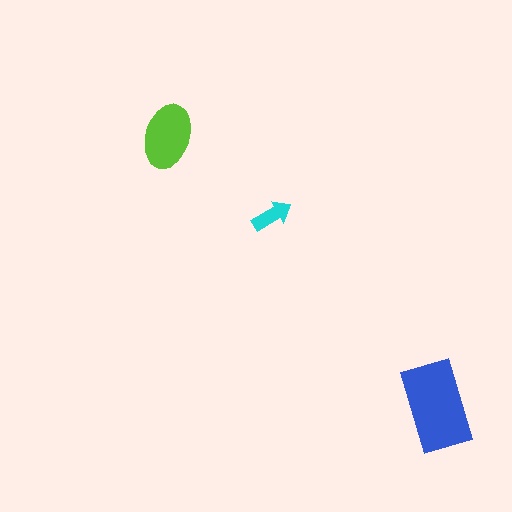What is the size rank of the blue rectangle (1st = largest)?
1st.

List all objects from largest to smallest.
The blue rectangle, the lime ellipse, the cyan arrow.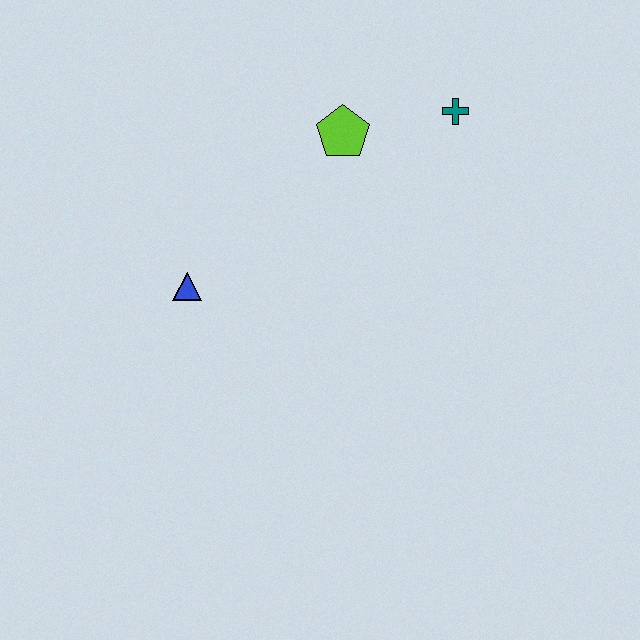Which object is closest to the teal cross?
The lime pentagon is closest to the teal cross.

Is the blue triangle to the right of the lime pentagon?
No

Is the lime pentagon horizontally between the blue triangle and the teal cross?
Yes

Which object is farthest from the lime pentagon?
The blue triangle is farthest from the lime pentagon.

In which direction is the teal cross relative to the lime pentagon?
The teal cross is to the right of the lime pentagon.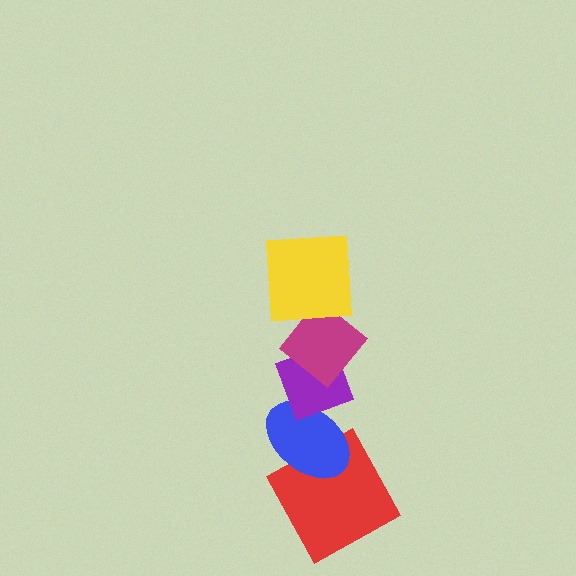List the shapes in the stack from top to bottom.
From top to bottom: the yellow square, the magenta diamond, the purple diamond, the blue ellipse, the red square.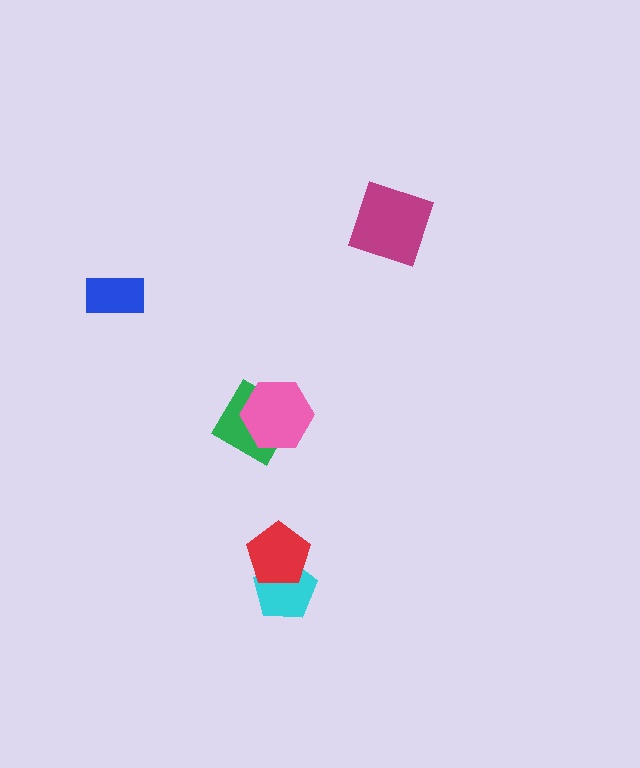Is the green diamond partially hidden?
Yes, it is partially covered by another shape.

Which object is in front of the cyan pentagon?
The red pentagon is in front of the cyan pentagon.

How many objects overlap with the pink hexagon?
1 object overlaps with the pink hexagon.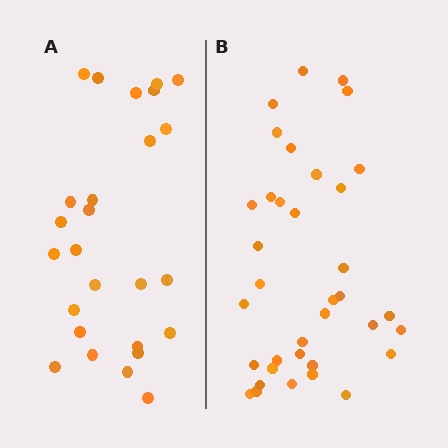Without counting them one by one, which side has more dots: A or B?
Region B (the right region) has more dots.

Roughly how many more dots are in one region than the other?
Region B has roughly 10 or so more dots than region A.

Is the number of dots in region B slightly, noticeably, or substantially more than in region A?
Region B has noticeably more, but not dramatically so. The ratio is roughly 1.4 to 1.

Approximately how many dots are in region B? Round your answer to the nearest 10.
About 40 dots. (The exact count is 36, which rounds to 40.)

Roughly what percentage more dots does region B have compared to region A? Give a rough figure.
About 40% more.